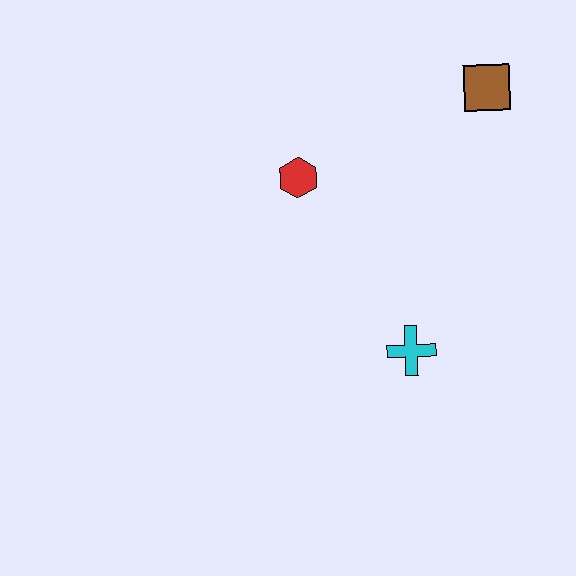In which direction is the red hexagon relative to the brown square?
The red hexagon is to the left of the brown square.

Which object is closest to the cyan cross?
The red hexagon is closest to the cyan cross.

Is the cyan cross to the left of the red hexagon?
No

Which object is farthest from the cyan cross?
The brown square is farthest from the cyan cross.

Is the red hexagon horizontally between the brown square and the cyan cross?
No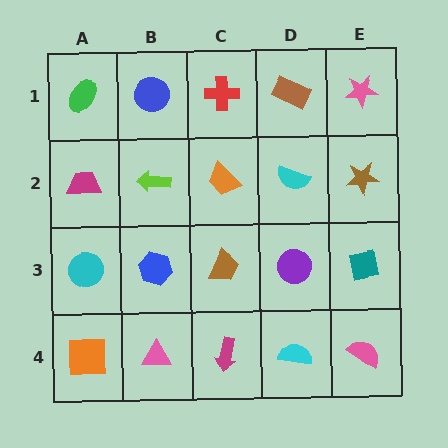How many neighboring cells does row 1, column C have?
3.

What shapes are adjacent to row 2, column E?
A pink star (row 1, column E), a teal square (row 3, column E), a cyan semicircle (row 2, column D).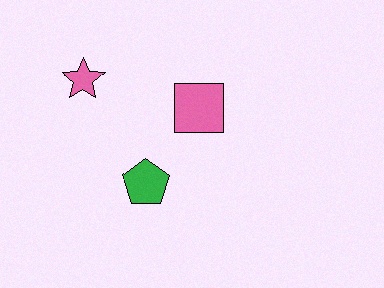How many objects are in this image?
There are 3 objects.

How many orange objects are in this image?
There are no orange objects.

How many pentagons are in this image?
There is 1 pentagon.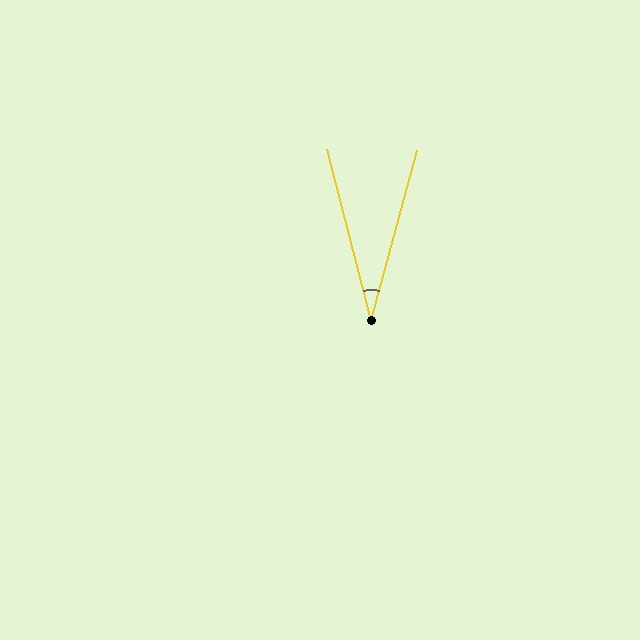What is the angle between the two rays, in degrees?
Approximately 30 degrees.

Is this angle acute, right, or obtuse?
It is acute.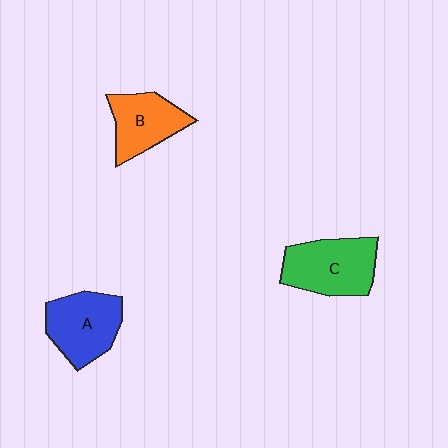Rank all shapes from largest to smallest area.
From largest to smallest: C (green), A (blue), B (orange).